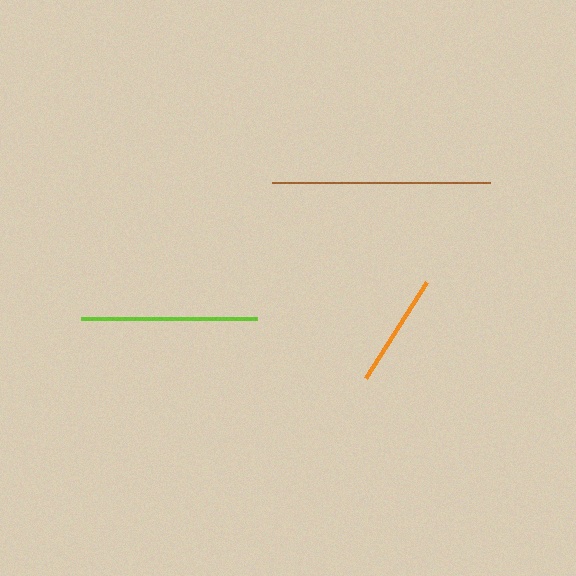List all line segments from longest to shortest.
From longest to shortest: brown, lime, orange.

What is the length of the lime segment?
The lime segment is approximately 176 pixels long.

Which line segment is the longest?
The brown line is the longest at approximately 219 pixels.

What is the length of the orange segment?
The orange segment is approximately 114 pixels long.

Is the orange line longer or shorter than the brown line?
The brown line is longer than the orange line.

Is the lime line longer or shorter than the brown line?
The brown line is longer than the lime line.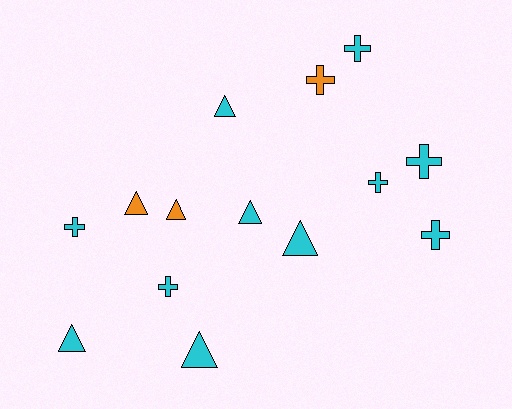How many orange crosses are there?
There is 1 orange cross.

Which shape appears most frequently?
Triangle, with 7 objects.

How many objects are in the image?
There are 14 objects.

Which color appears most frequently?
Cyan, with 11 objects.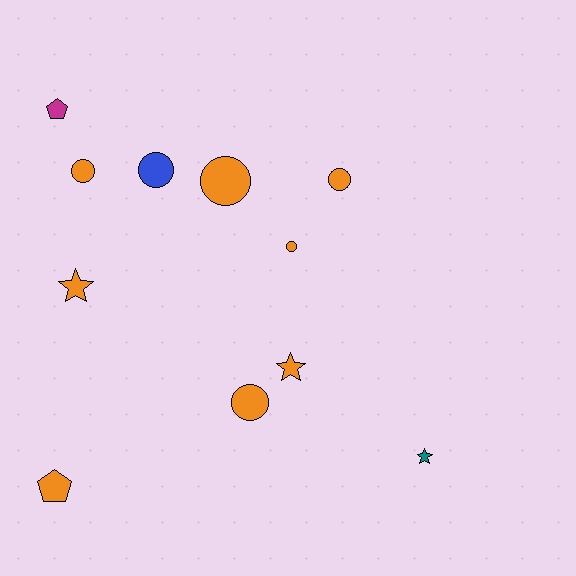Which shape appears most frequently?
Circle, with 6 objects.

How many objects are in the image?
There are 11 objects.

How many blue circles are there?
There is 1 blue circle.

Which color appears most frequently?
Orange, with 8 objects.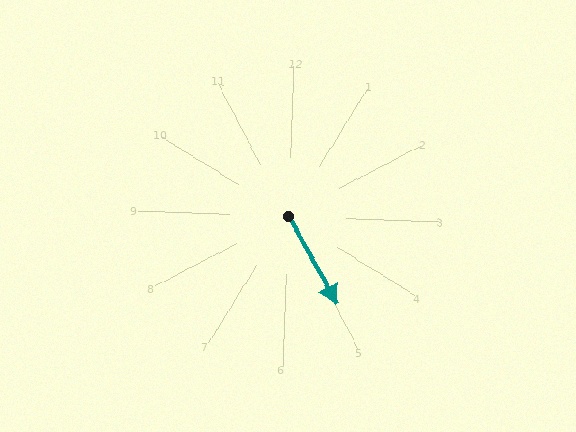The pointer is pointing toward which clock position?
Roughly 5 o'clock.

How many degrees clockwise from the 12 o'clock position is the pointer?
Approximately 149 degrees.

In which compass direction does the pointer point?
Southeast.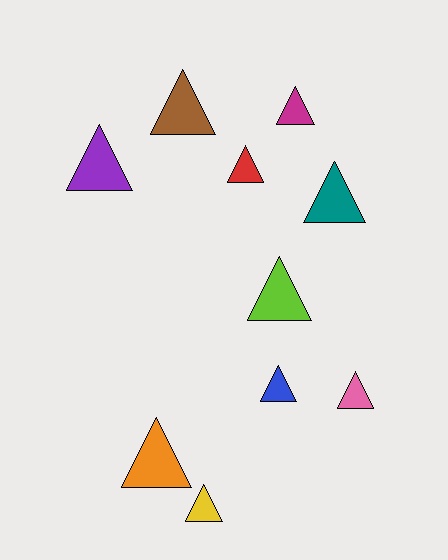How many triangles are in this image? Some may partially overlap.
There are 10 triangles.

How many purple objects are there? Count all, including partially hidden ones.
There is 1 purple object.